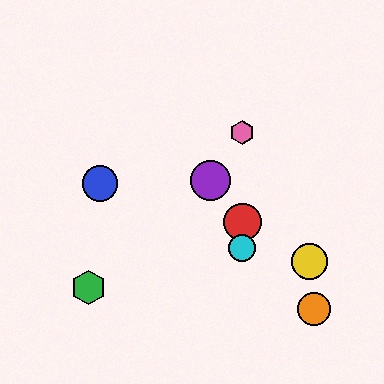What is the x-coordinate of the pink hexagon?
The pink hexagon is at x≈242.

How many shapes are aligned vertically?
3 shapes (the red circle, the cyan circle, the pink hexagon) are aligned vertically.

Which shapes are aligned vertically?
The red circle, the cyan circle, the pink hexagon are aligned vertically.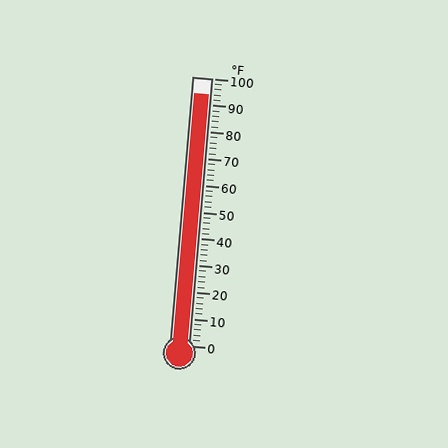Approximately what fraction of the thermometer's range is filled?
The thermometer is filled to approximately 95% of its range.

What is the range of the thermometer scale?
The thermometer scale ranges from 0°F to 100°F.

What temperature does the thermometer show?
The thermometer shows approximately 94°F.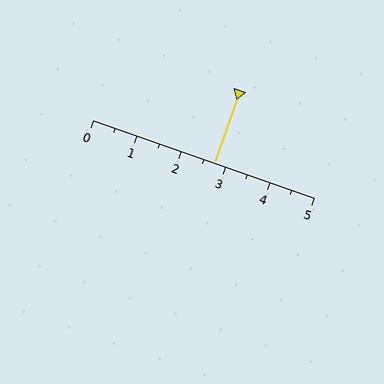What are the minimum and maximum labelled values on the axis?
The axis runs from 0 to 5.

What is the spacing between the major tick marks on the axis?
The major ticks are spaced 1 apart.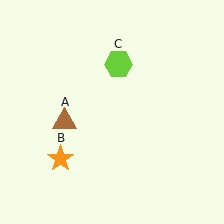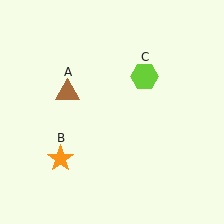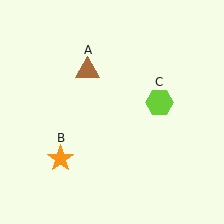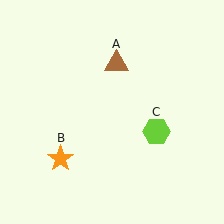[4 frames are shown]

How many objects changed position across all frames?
2 objects changed position: brown triangle (object A), lime hexagon (object C).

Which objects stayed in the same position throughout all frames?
Orange star (object B) remained stationary.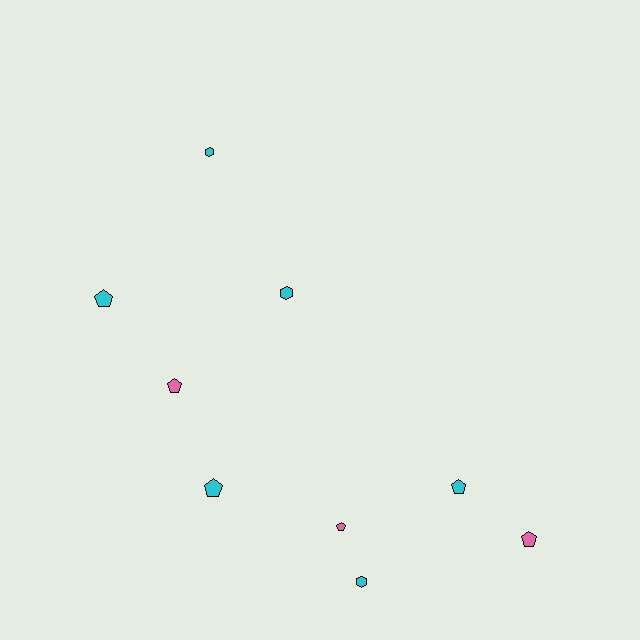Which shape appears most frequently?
Pentagon, with 6 objects.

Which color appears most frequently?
Cyan, with 6 objects.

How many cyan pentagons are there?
There are 3 cyan pentagons.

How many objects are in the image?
There are 9 objects.